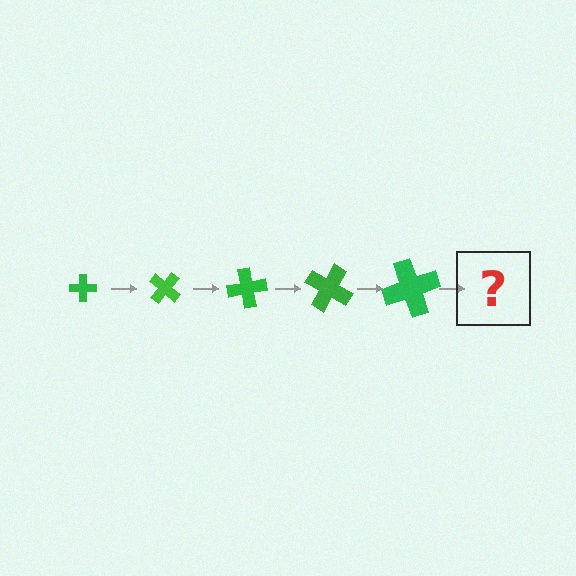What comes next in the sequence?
The next element should be a cross, larger than the previous one and rotated 200 degrees from the start.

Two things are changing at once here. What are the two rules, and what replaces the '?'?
The two rules are that the cross grows larger each step and it rotates 40 degrees each step. The '?' should be a cross, larger than the previous one and rotated 200 degrees from the start.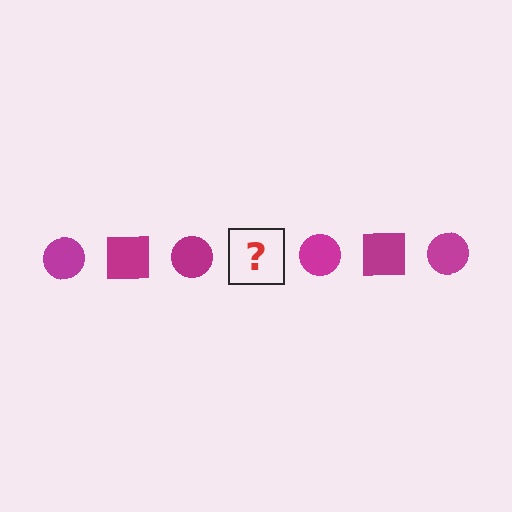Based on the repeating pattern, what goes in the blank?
The blank should be a magenta square.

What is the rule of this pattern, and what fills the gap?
The rule is that the pattern cycles through circle, square shapes in magenta. The gap should be filled with a magenta square.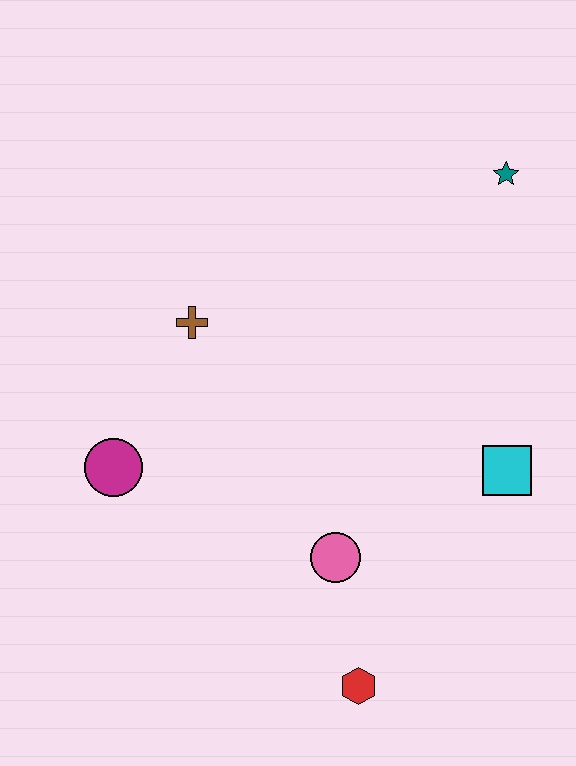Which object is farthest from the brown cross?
The red hexagon is farthest from the brown cross.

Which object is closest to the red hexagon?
The pink circle is closest to the red hexagon.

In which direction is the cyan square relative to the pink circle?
The cyan square is to the right of the pink circle.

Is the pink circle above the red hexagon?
Yes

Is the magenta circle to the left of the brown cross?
Yes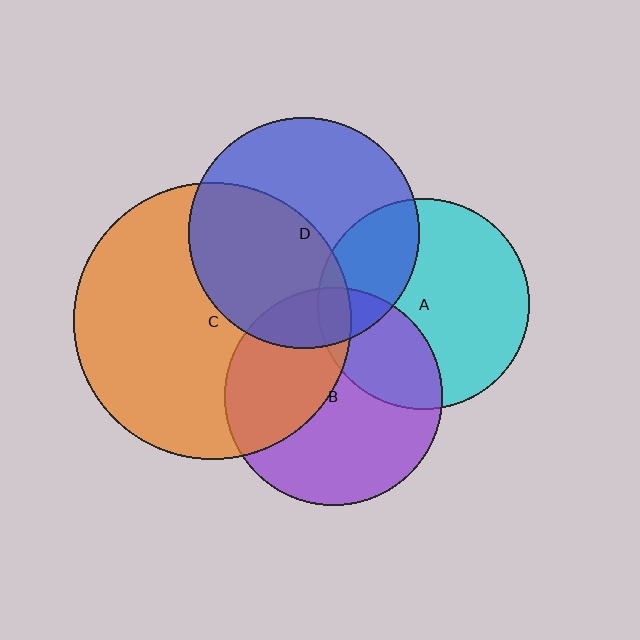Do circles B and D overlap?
Yes.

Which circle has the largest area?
Circle C (orange).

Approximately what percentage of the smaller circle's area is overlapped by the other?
Approximately 15%.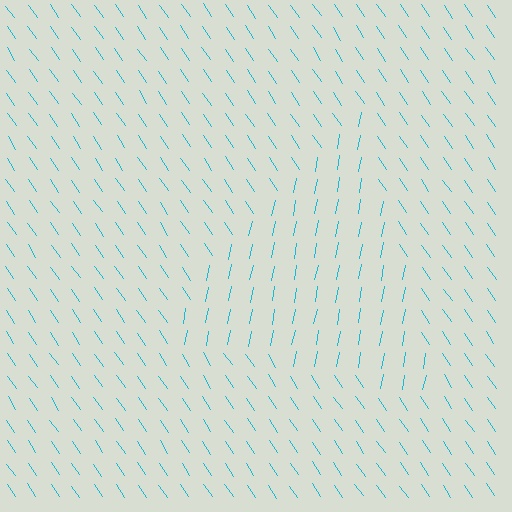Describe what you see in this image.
The image is filled with small cyan line segments. A triangle region in the image has lines oriented differently from the surrounding lines, creating a visible texture boundary.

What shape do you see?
I see a triangle.